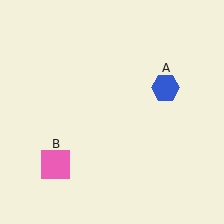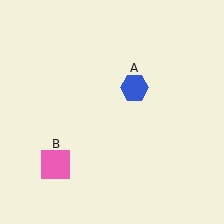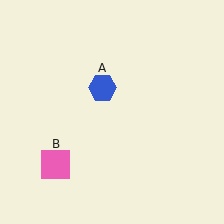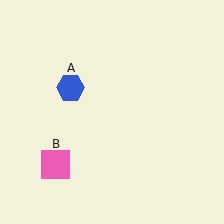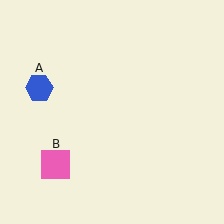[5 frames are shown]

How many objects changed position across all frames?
1 object changed position: blue hexagon (object A).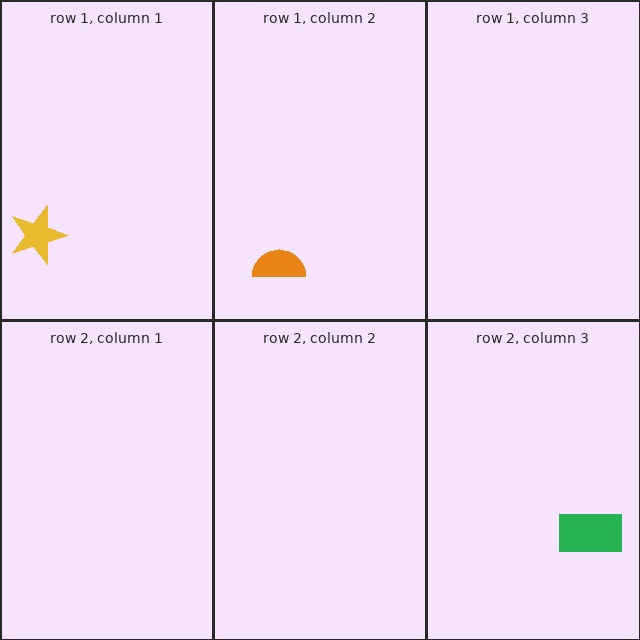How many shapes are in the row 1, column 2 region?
1.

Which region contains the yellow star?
The row 1, column 1 region.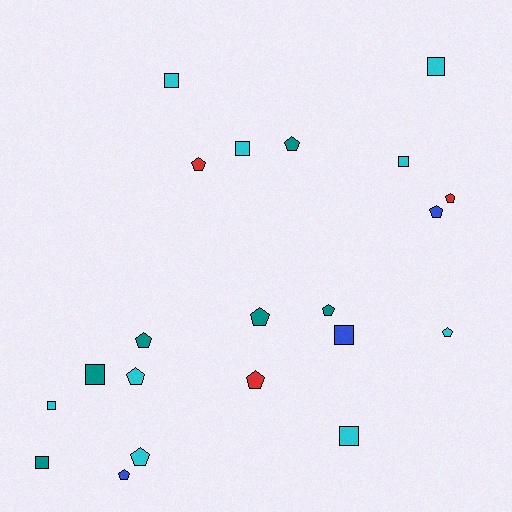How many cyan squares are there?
There are 6 cyan squares.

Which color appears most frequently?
Cyan, with 9 objects.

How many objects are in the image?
There are 21 objects.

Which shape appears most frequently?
Pentagon, with 12 objects.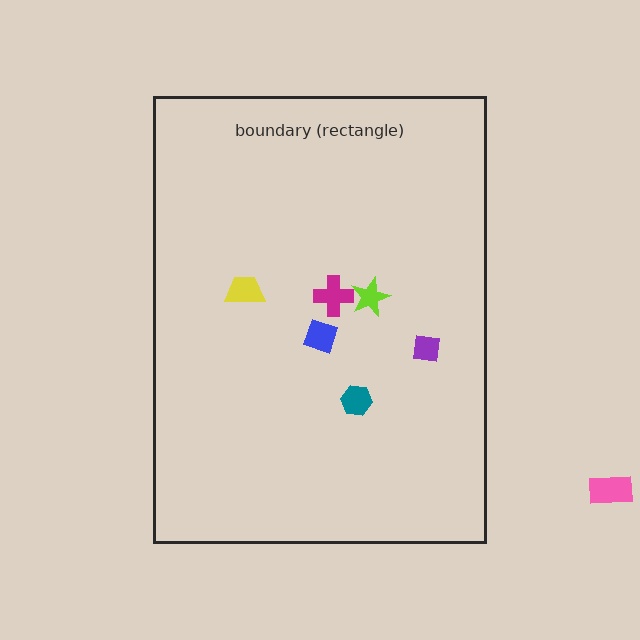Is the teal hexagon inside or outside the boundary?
Inside.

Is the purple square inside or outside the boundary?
Inside.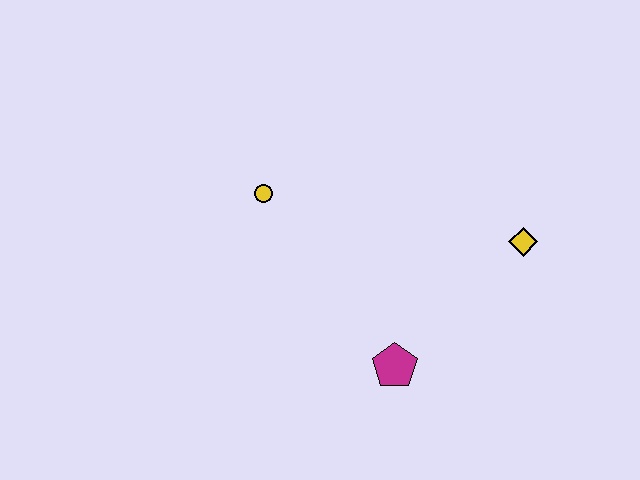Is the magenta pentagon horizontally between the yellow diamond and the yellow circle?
Yes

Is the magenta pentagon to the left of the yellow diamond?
Yes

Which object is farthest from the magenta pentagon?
The yellow circle is farthest from the magenta pentagon.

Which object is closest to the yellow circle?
The magenta pentagon is closest to the yellow circle.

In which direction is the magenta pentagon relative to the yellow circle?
The magenta pentagon is below the yellow circle.